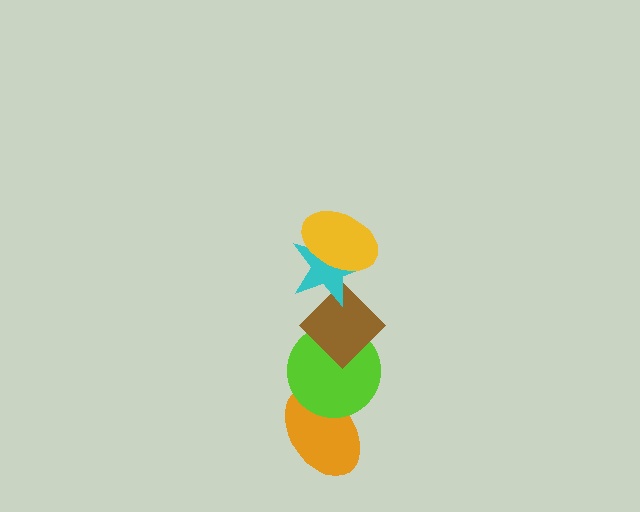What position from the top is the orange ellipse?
The orange ellipse is 5th from the top.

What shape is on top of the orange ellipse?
The lime circle is on top of the orange ellipse.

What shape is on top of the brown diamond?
The cyan star is on top of the brown diamond.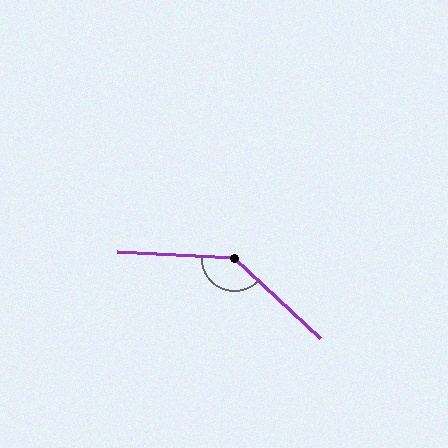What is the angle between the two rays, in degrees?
Approximately 140 degrees.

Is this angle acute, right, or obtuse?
It is obtuse.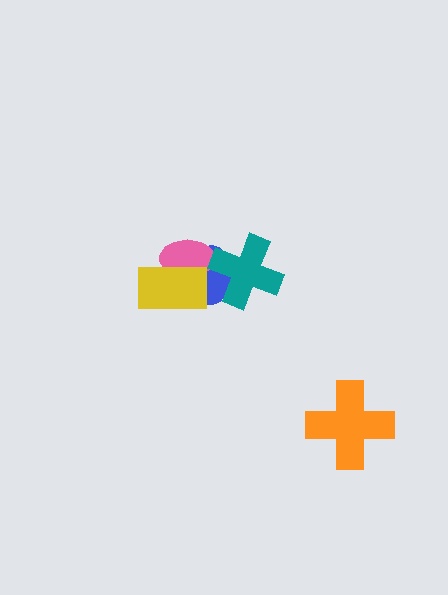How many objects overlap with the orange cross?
0 objects overlap with the orange cross.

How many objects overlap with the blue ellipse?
3 objects overlap with the blue ellipse.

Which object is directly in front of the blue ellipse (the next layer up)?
The pink ellipse is directly in front of the blue ellipse.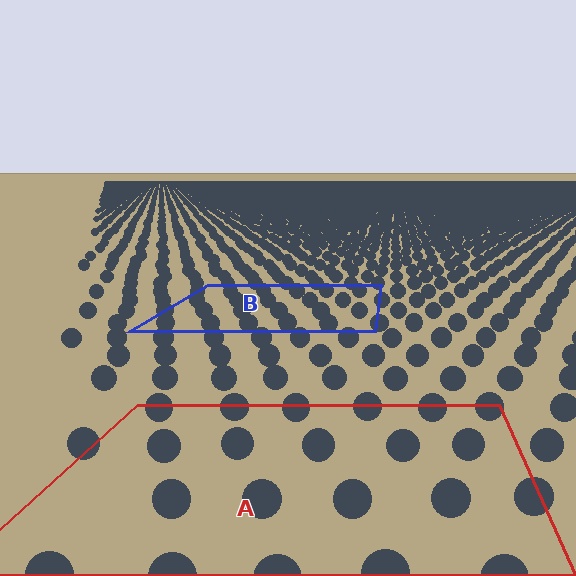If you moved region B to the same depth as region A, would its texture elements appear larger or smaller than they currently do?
They would appear larger. At a closer depth, the same texture elements are projected at a bigger on-screen size.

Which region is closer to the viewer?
Region A is closer. The texture elements there are larger and more spread out.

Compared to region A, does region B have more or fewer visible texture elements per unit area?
Region B has more texture elements per unit area — they are packed more densely because it is farther away.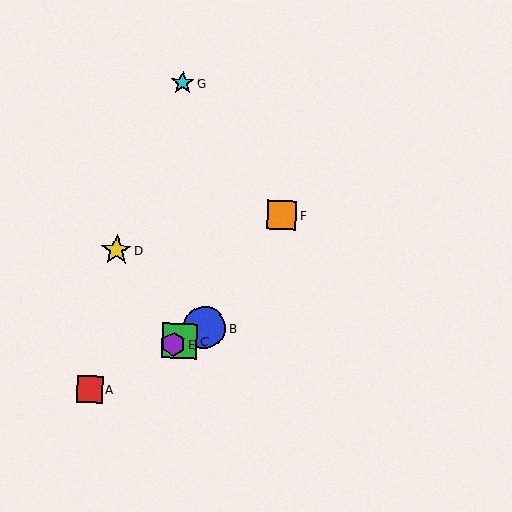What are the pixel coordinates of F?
Object F is at (282, 215).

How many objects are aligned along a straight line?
4 objects (A, B, C, E) are aligned along a straight line.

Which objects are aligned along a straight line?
Objects A, B, C, E are aligned along a straight line.